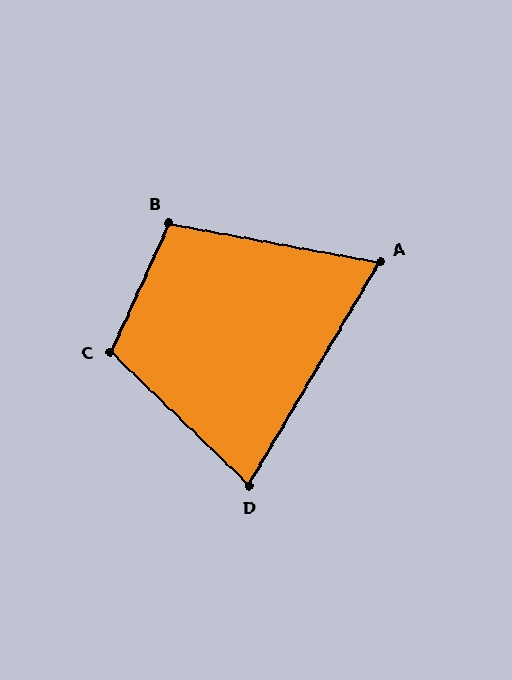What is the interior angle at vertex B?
Approximately 104 degrees (obtuse).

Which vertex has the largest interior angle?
C, at approximately 110 degrees.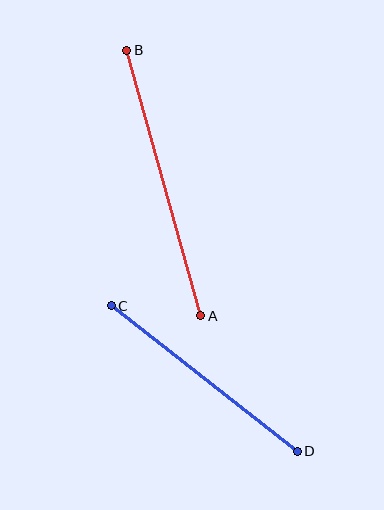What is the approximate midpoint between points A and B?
The midpoint is at approximately (164, 183) pixels.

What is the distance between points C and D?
The distance is approximately 236 pixels.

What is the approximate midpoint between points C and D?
The midpoint is at approximately (204, 378) pixels.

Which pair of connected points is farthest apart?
Points A and B are farthest apart.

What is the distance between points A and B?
The distance is approximately 275 pixels.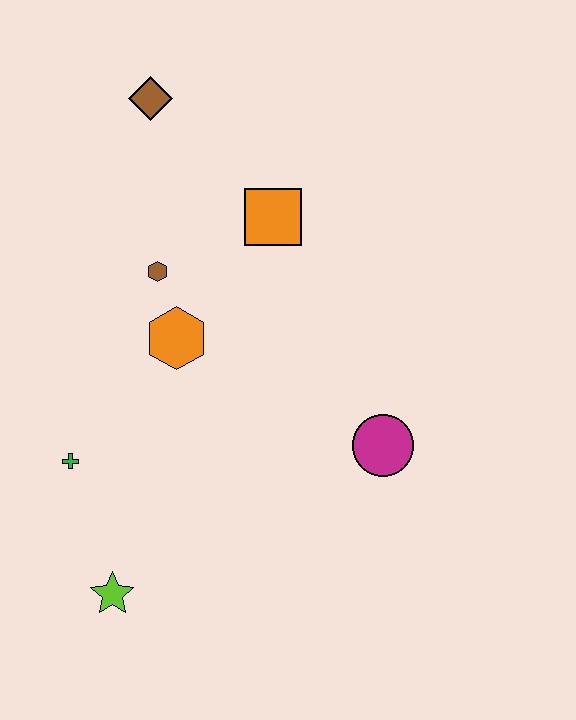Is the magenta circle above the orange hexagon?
No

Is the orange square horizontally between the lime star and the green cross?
No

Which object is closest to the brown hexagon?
The orange hexagon is closest to the brown hexagon.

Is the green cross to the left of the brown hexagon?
Yes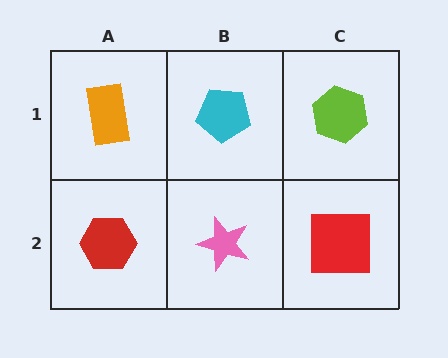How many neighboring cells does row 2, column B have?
3.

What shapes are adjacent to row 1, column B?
A pink star (row 2, column B), an orange rectangle (row 1, column A), a lime hexagon (row 1, column C).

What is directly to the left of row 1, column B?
An orange rectangle.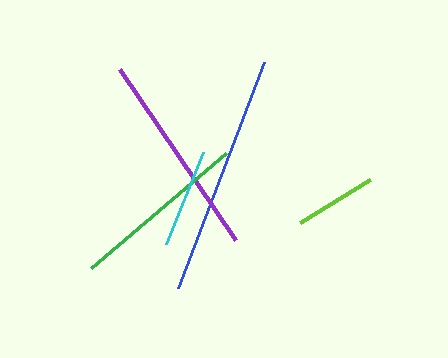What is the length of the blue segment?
The blue segment is approximately 242 pixels long.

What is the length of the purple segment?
The purple segment is approximately 206 pixels long.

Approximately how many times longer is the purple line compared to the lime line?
The purple line is approximately 2.5 times the length of the lime line.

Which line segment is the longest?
The blue line is the longest at approximately 242 pixels.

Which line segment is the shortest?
The lime line is the shortest at approximately 82 pixels.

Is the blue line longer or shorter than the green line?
The blue line is longer than the green line.